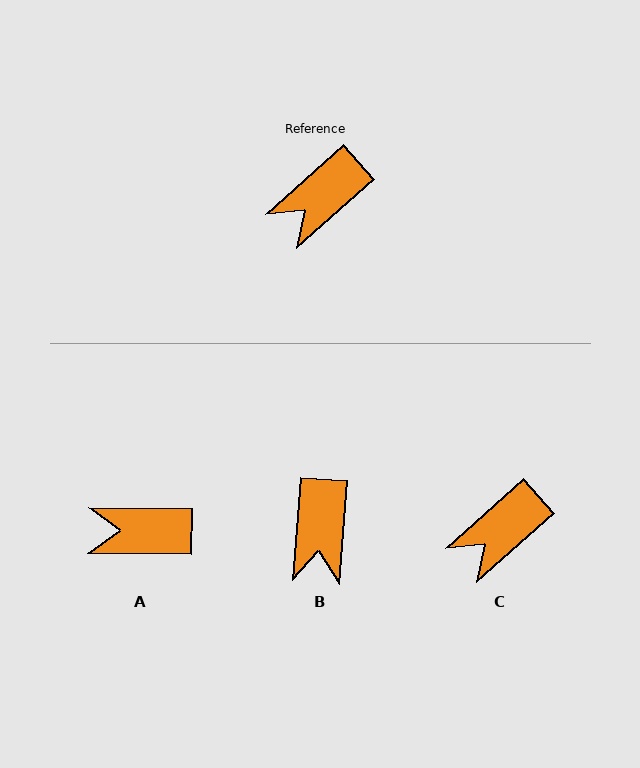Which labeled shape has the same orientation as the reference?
C.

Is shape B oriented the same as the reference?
No, it is off by about 44 degrees.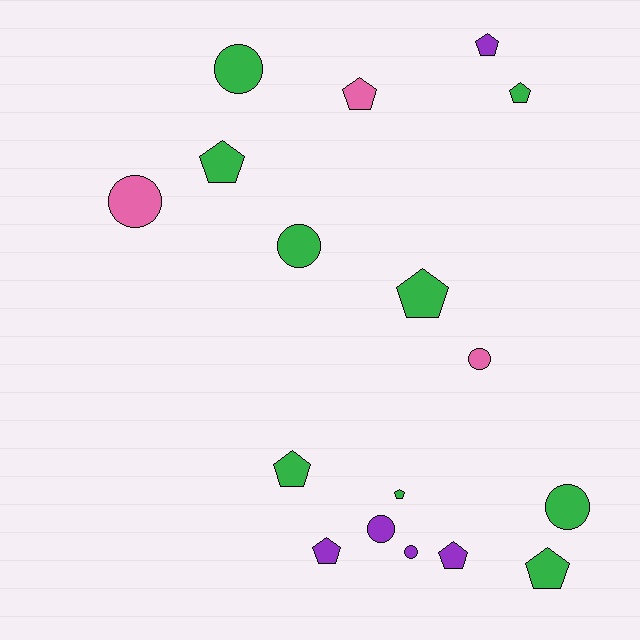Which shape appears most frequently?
Pentagon, with 10 objects.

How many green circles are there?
There are 3 green circles.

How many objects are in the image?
There are 17 objects.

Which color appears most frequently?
Green, with 9 objects.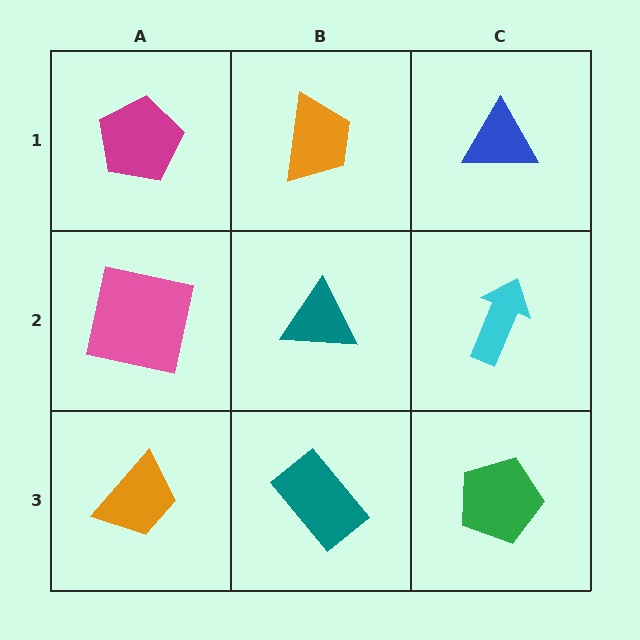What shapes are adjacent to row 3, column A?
A pink square (row 2, column A), a teal rectangle (row 3, column B).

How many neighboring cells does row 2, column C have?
3.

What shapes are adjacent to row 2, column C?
A blue triangle (row 1, column C), a green pentagon (row 3, column C), a teal triangle (row 2, column B).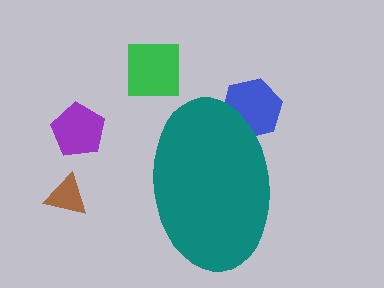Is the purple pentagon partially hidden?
No, the purple pentagon is fully visible.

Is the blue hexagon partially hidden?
Yes, the blue hexagon is partially hidden behind the teal ellipse.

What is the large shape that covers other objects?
A teal ellipse.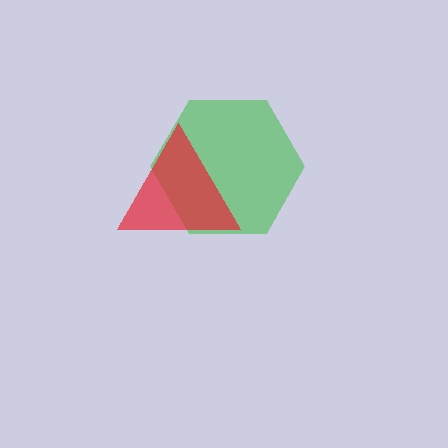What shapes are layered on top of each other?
The layered shapes are: a green hexagon, a red triangle.